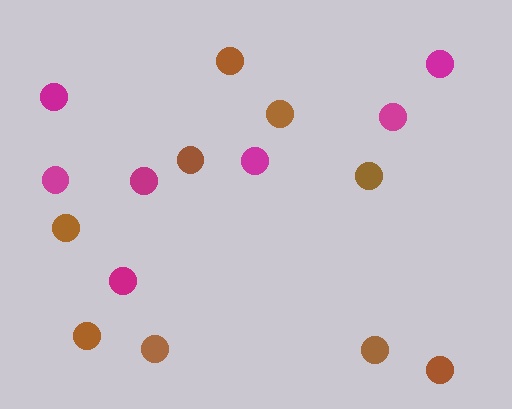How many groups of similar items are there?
There are 2 groups: one group of brown circles (9) and one group of magenta circles (7).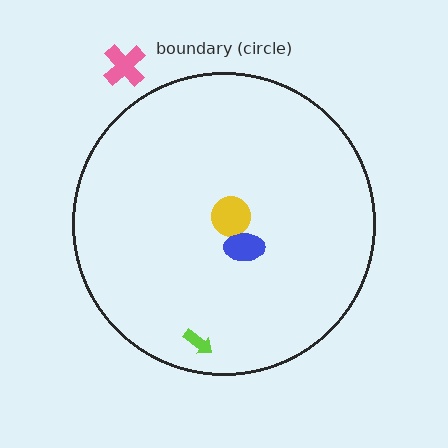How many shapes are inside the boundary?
3 inside, 1 outside.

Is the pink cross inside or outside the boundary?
Outside.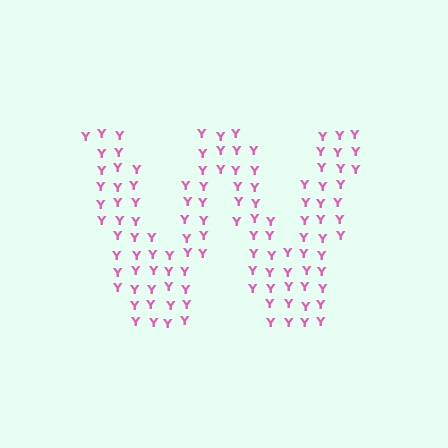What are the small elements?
The small elements are letter Y's.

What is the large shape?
The large shape is the letter W.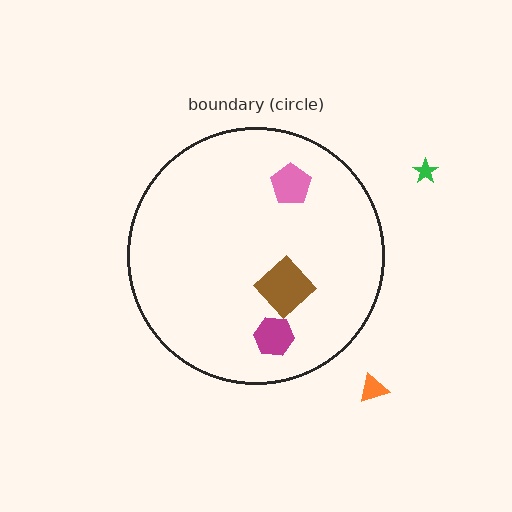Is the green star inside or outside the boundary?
Outside.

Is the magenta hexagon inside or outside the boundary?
Inside.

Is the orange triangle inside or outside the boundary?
Outside.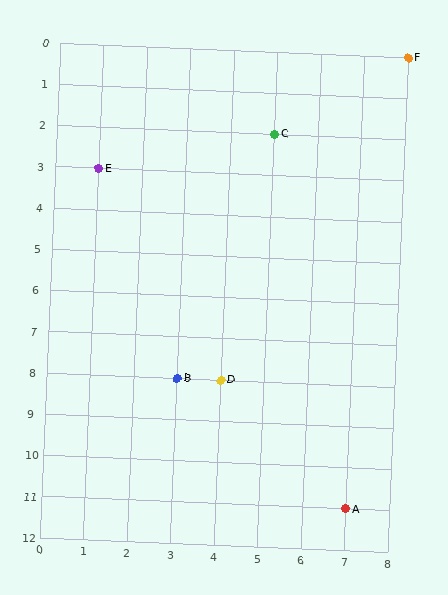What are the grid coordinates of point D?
Point D is at grid coordinates (4, 8).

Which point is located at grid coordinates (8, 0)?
Point F is at (8, 0).